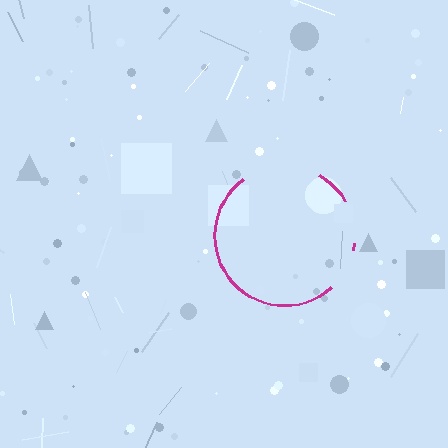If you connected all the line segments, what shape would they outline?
They would outline a circle.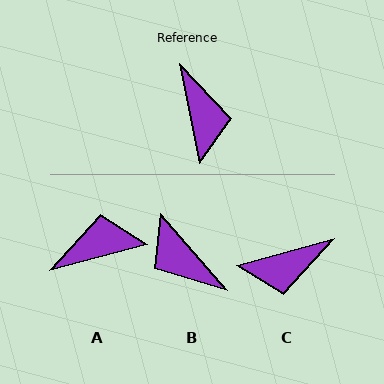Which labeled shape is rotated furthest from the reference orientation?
B, about 151 degrees away.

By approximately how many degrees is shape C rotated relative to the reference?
Approximately 86 degrees clockwise.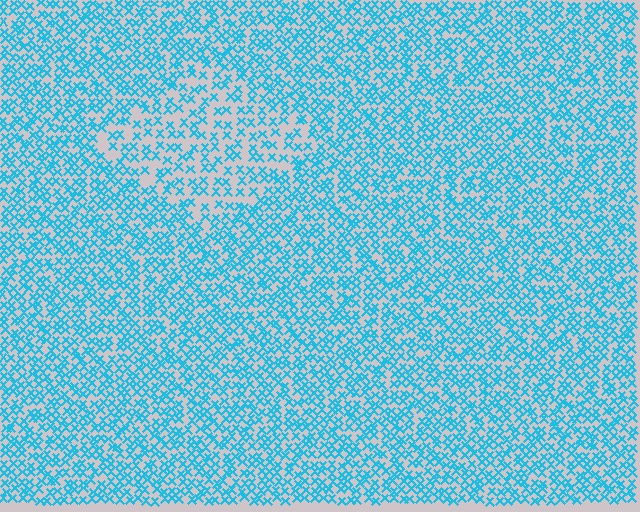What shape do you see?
I see a diamond.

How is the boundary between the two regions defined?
The boundary is defined by a change in element density (approximately 1.7x ratio). All elements are the same color, size, and shape.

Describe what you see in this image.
The image contains small cyan elements arranged at two different densities. A diamond-shaped region is visible where the elements are less densely packed than the surrounding area.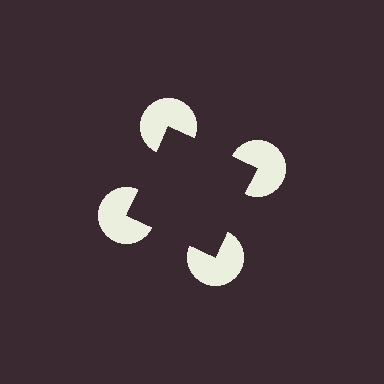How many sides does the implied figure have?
4 sides.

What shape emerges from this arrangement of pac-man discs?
An illusory square — its edges are inferred from the aligned wedge cuts in the pac-man discs, not physically drawn.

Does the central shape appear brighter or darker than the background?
It typically appears slightly darker than the background, even though no actual brightness change is drawn.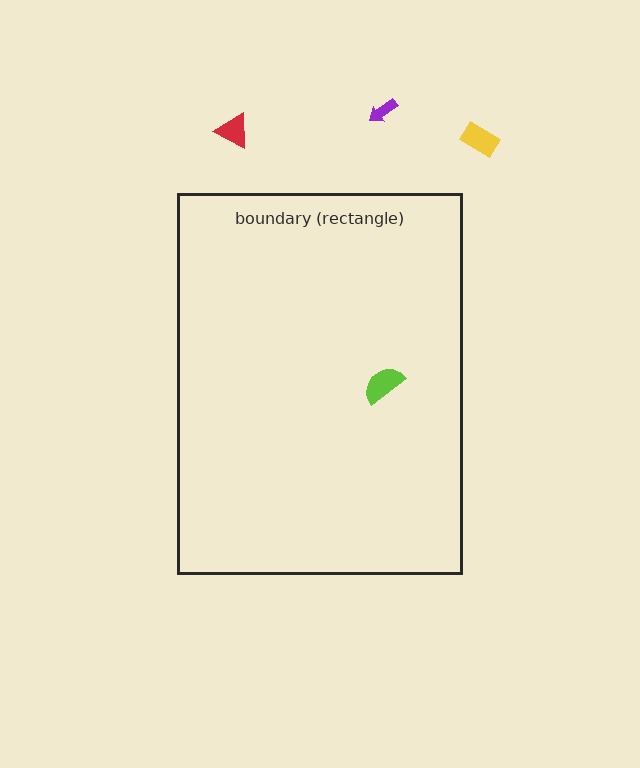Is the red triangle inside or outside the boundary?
Outside.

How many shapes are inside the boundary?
1 inside, 3 outside.